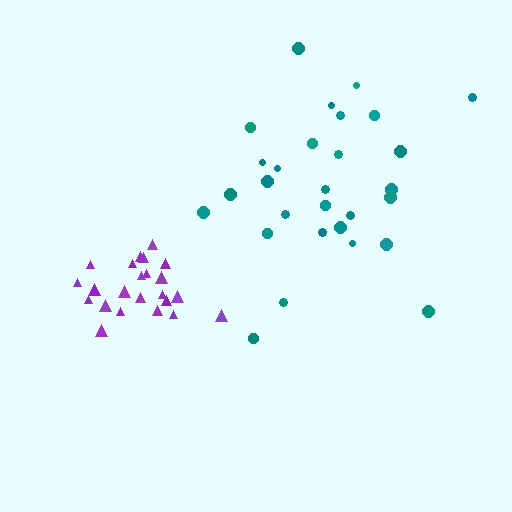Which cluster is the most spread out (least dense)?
Teal.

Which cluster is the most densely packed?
Purple.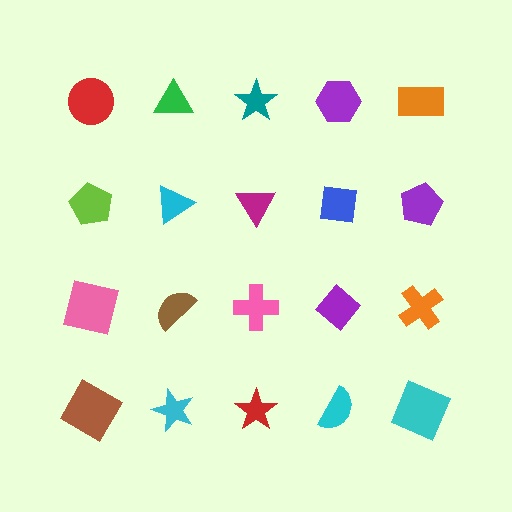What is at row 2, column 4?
A blue square.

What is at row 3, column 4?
A purple diamond.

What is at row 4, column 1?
A brown square.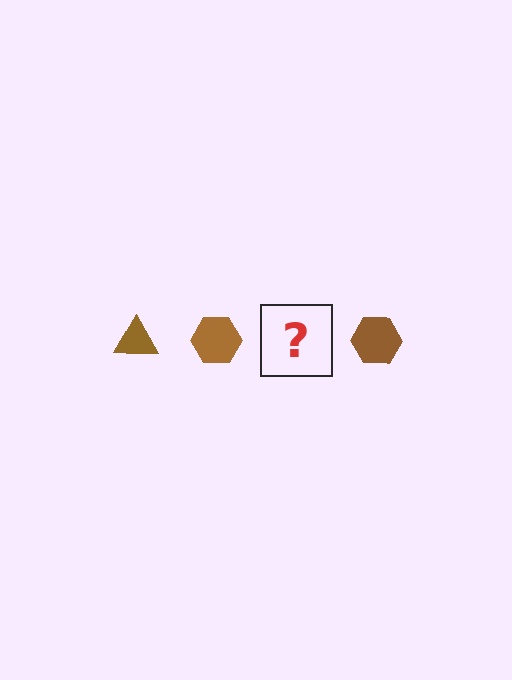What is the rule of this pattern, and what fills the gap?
The rule is that the pattern cycles through triangle, hexagon shapes in brown. The gap should be filled with a brown triangle.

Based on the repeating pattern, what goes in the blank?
The blank should be a brown triangle.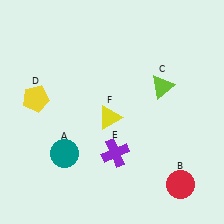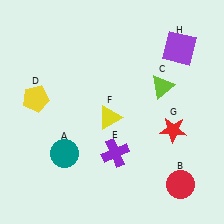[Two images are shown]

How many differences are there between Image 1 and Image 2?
There are 2 differences between the two images.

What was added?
A red star (G), a purple square (H) were added in Image 2.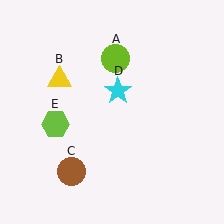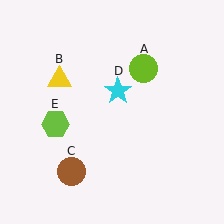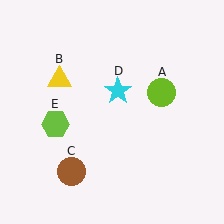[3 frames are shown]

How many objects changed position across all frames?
1 object changed position: lime circle (object A).